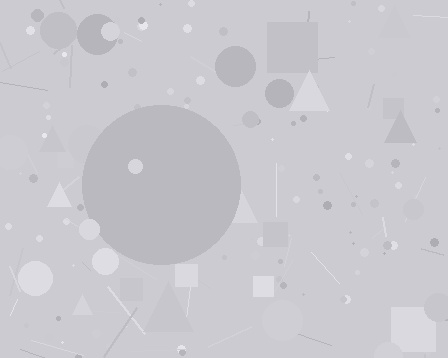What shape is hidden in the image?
A circle is hidden in the image.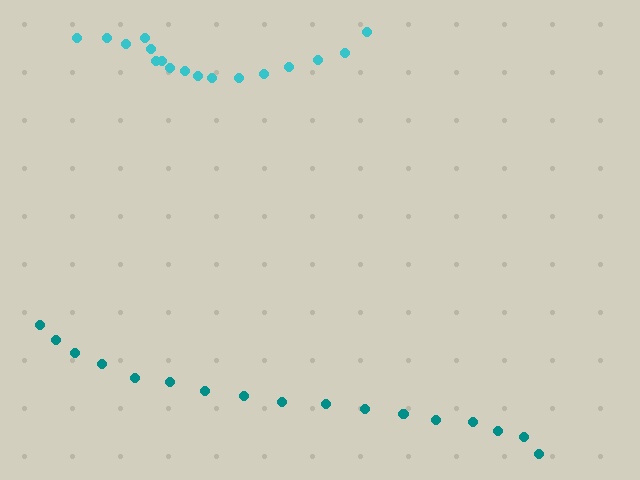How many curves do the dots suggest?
There are 2 distinct paths.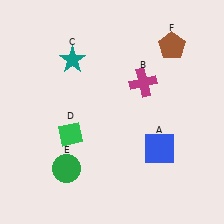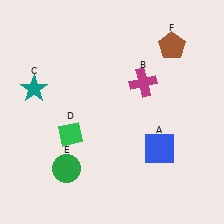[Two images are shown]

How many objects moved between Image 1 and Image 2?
1 object moved between the two images.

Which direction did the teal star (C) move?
The teal star (C) moved left.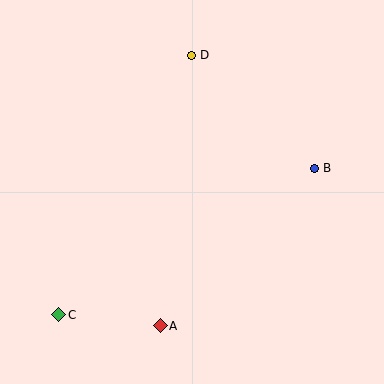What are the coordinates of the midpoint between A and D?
The midpoint between A and D is at (176, 190).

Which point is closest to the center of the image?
Point B at (314, 168) is closest to the center.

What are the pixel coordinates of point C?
Point C is at (59, 315).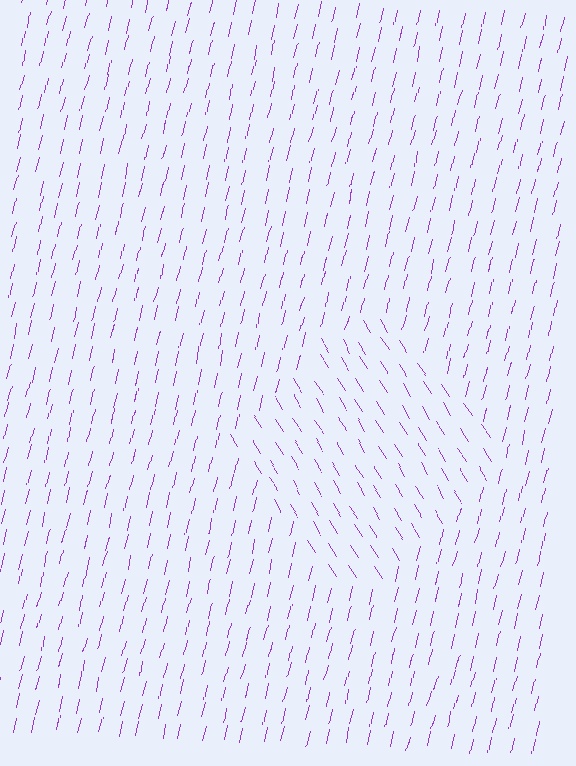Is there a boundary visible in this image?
Yes, there is a texture boundary formed by a change in line orientation.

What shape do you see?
I see a diamond.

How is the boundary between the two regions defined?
The boundary is defined purely by a change in line orientation (approximately 45 degrees difference). All lines are the same color and thickness.